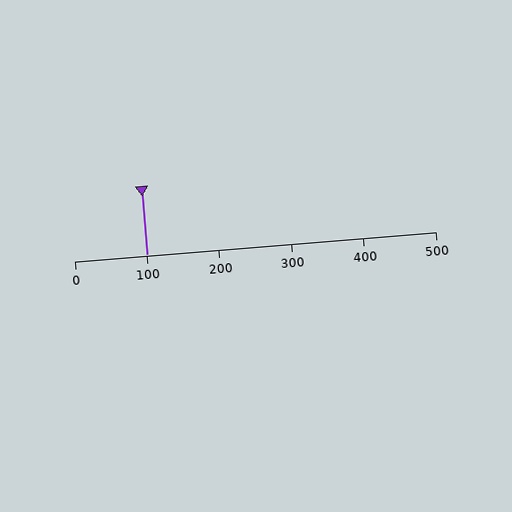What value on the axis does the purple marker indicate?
The marker indicates approximately 100.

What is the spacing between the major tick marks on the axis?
The major ticks are spaced 100 apart.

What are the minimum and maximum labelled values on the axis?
The axis runs from 0 to 500.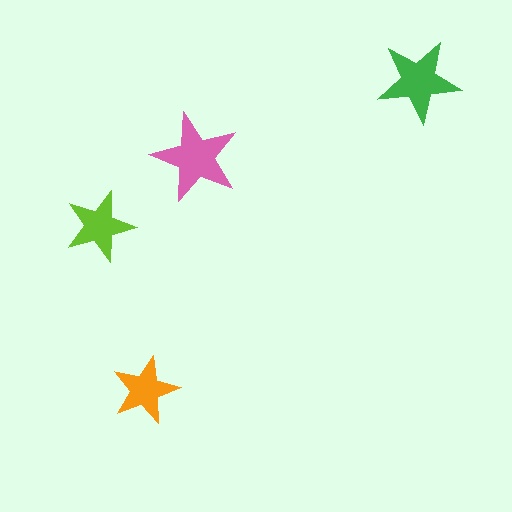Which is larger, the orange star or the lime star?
The lime one.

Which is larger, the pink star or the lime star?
The pink one.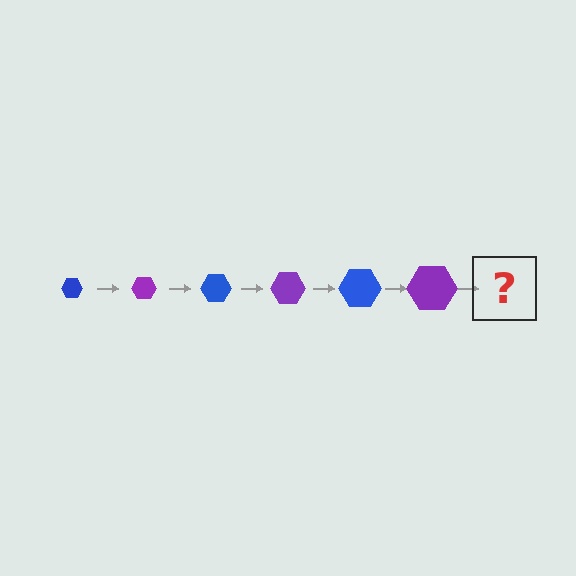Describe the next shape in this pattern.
It should be a blue hexagon, larger than the previous one.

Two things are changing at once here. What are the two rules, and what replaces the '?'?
The two rules are that the hexagon grows larger each step and the color cycles through blue and purple. The '?' should be a blue hexagon, larger than the previous one.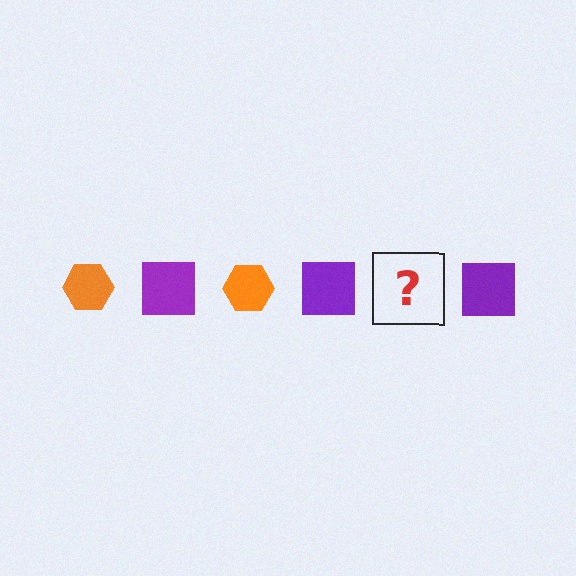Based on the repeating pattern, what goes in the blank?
The blank should be an orange hexagon.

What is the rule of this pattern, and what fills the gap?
The rule is that the pattern alternates between orange hexagon and purple square. The gap should be filled with an orange hexagon.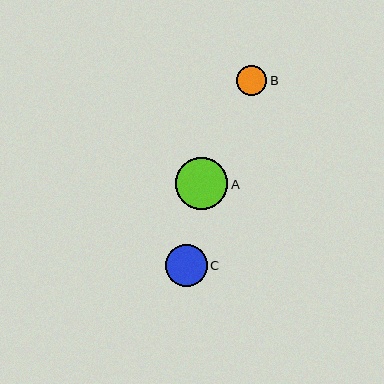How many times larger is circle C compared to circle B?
Circle C is approximately 1.4 times the size of circle B.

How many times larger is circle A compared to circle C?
Circle A is approximately 1.3 times the size of circle C.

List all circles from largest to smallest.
From largest to smallest: A, C, B.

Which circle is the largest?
Circle A is the largest with a size of approximately 52 pixels.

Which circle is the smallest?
Circle B is the smallest with a size of approximately 30 pixels.